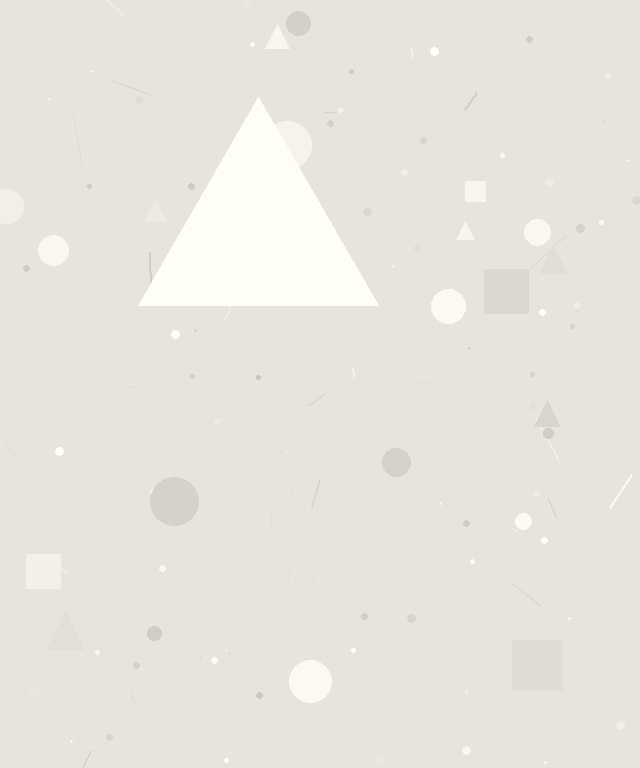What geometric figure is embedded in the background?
A triangle is embedded in the background.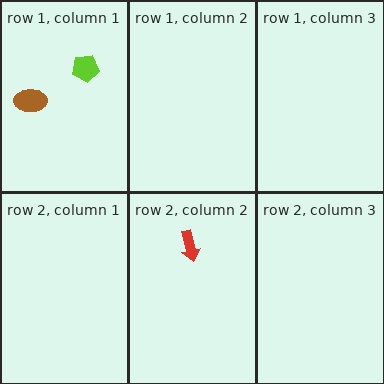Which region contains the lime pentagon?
The row 1, column 1 region.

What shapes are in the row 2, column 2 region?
The red arrow.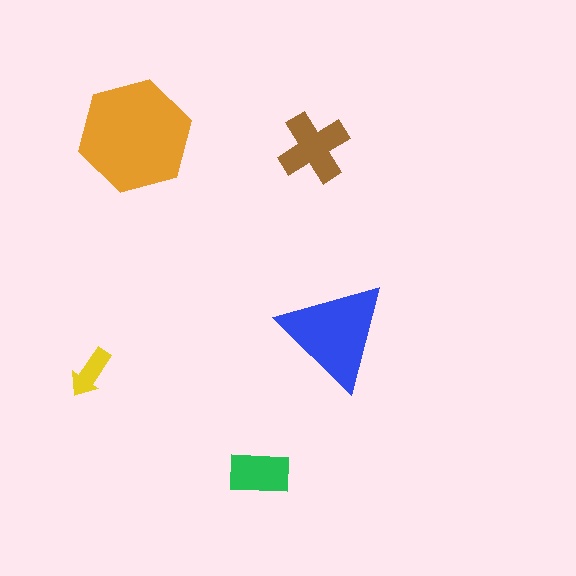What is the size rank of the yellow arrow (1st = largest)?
5th.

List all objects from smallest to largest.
The yellow arrow, the green rectangle, the brown cross, the blue triangle, the orange hexagon.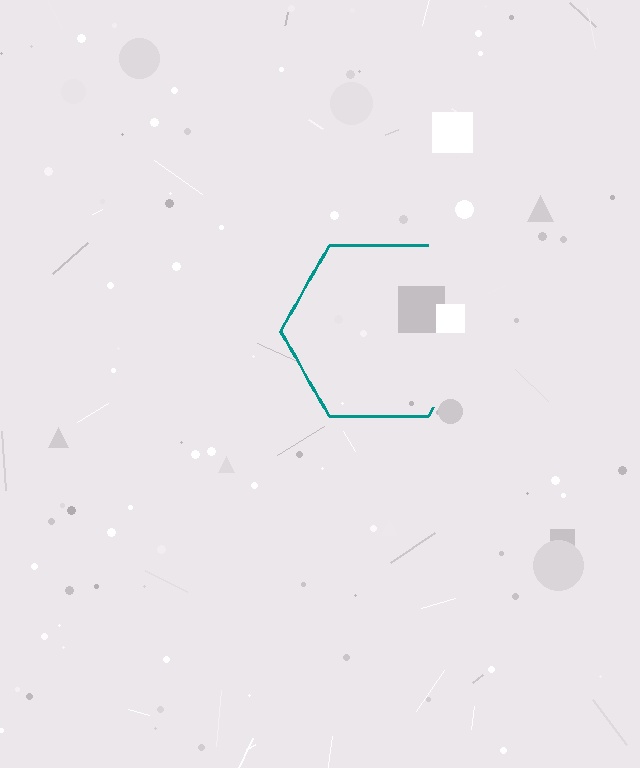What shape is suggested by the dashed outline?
The dashed outline suggests a hexagon.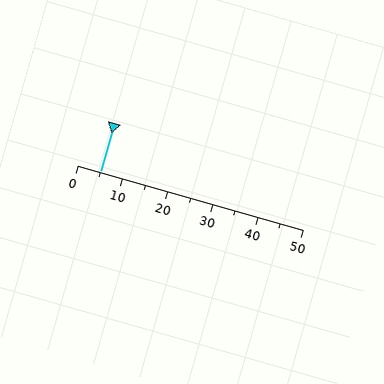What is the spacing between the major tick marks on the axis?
The major ticks are spaced 10 apart.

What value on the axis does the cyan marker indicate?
The marker indicates approximately 5.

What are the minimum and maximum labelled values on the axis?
The axis runs from 0 to 50.